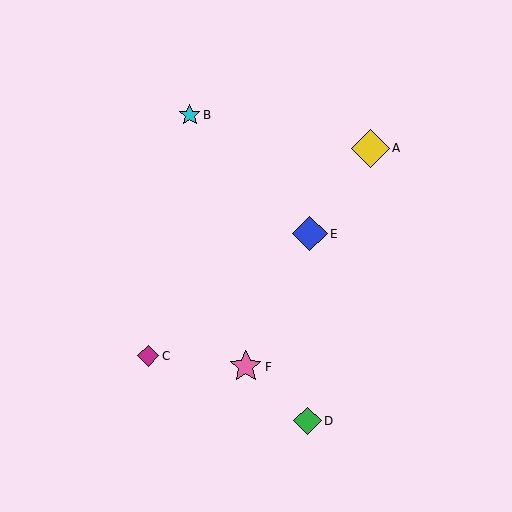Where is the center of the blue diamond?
The center of the blue diamond is at (310, 234).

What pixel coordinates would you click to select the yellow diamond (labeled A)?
Click at (370, 148) to select the yellow diamond A.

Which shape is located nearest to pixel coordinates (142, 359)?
The magenta diamond (labeled C) at (148, 356) is nearest to that location.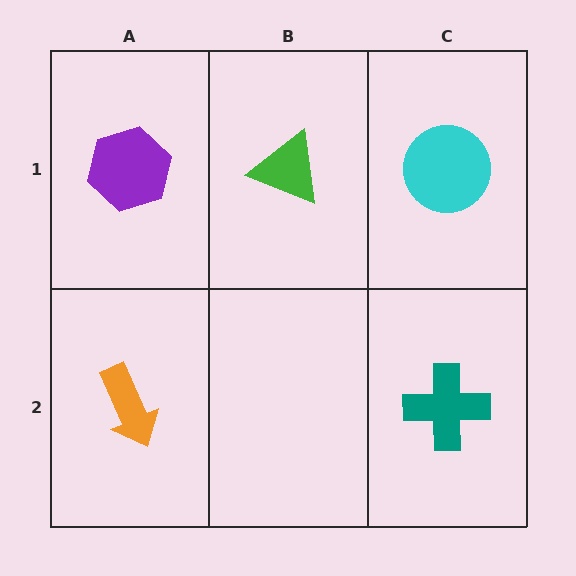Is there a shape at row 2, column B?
No, that cell is empty.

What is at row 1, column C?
A cyan circle.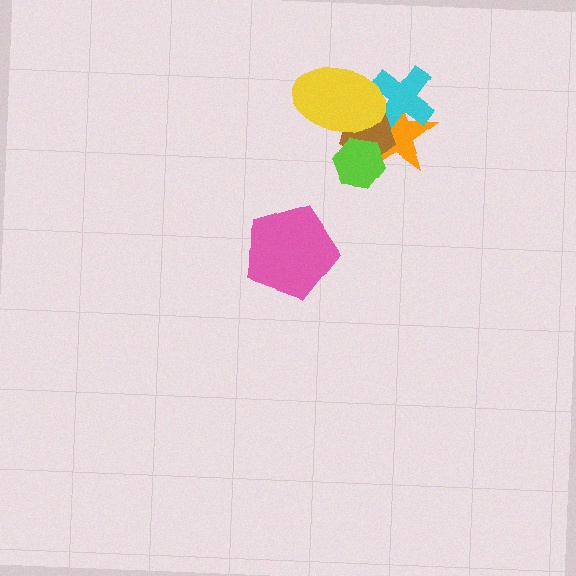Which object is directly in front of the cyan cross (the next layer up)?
The brown pentagon is directly in front of the cyan cross.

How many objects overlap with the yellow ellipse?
4 objects overlap with the yellow ellipse.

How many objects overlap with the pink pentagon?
0 objects overlap with the pink pentagon.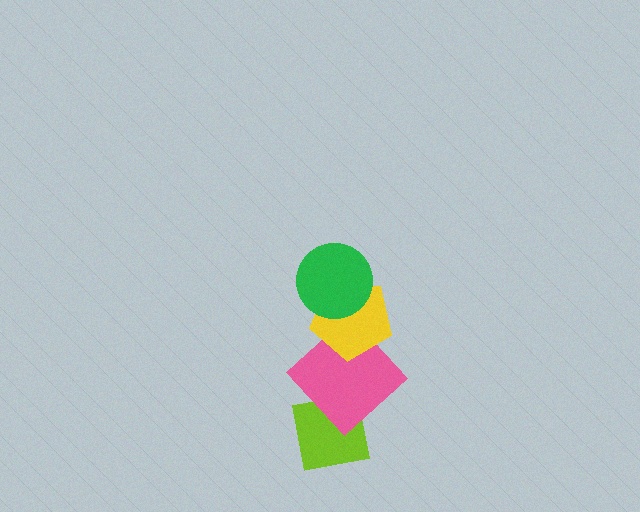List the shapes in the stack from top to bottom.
From top to bottom: the green circle, the yellow pentagon, the pink diamond, the lime square.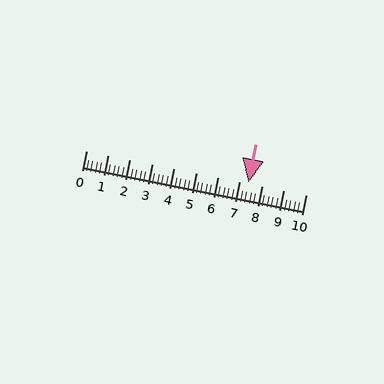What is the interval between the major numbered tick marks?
The major tick marks are spaced 1 units apart.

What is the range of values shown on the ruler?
The ruler shows values from 0 to 10.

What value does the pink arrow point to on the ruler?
The pink arrow points to approximately 7.4.